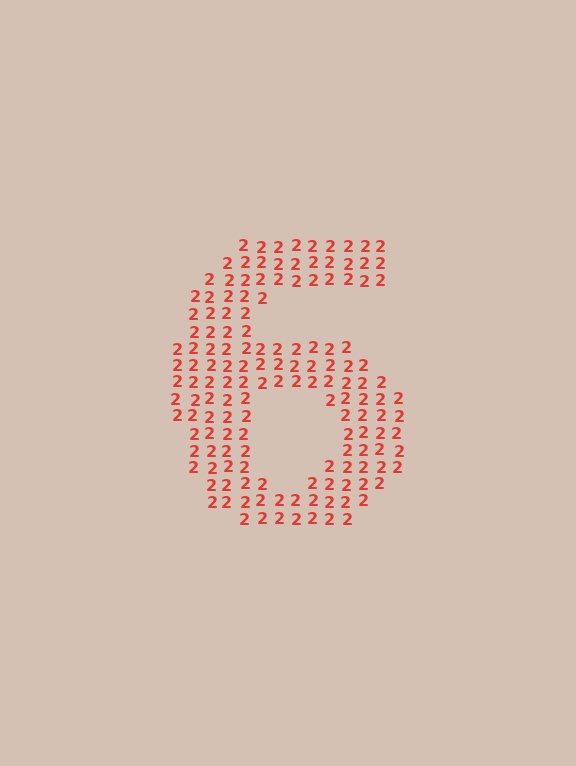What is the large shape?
The large shape is the digit 6.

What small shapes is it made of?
It is made of small digit 2's.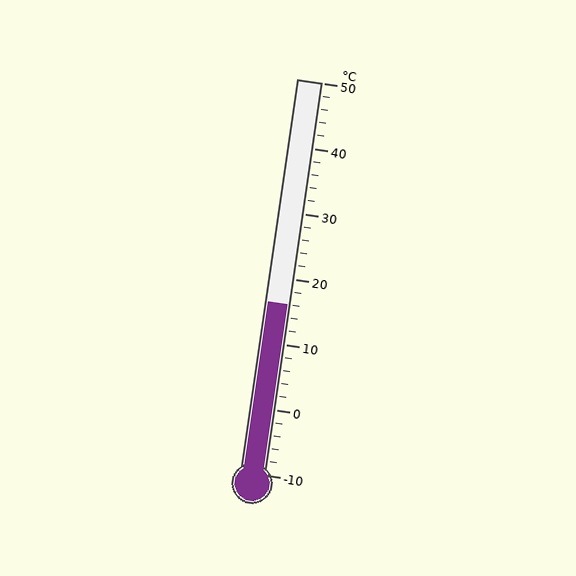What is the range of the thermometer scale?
The thermometer scale ranges from -10°C to 50°C.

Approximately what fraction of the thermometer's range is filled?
The thermometer is filled to approximately 45% of its range.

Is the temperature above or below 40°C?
The temperature is below 40°C.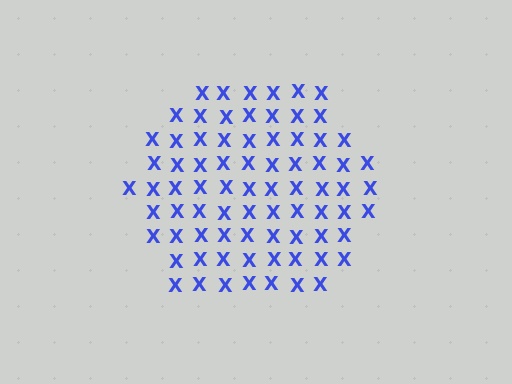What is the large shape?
The large shape is a hexagon.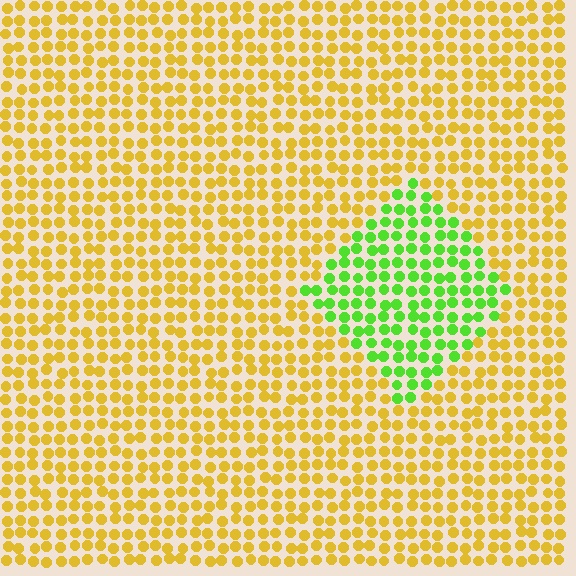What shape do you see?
I see a diamond.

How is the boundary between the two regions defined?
The boundary is defined purely by a slight shift in hue (about 61 degrees). Spacing, size, and orientation are identical on both sides.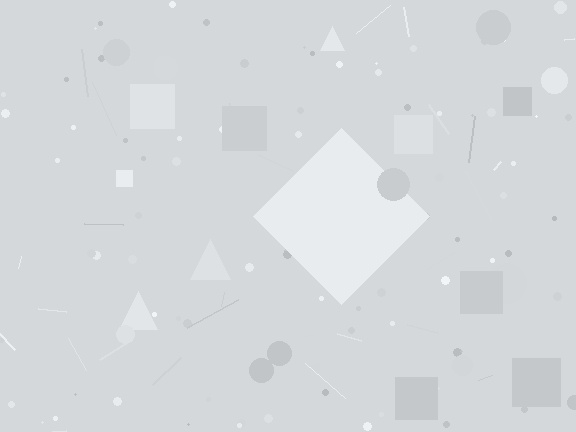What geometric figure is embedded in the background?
A diamond is embedded in the background.